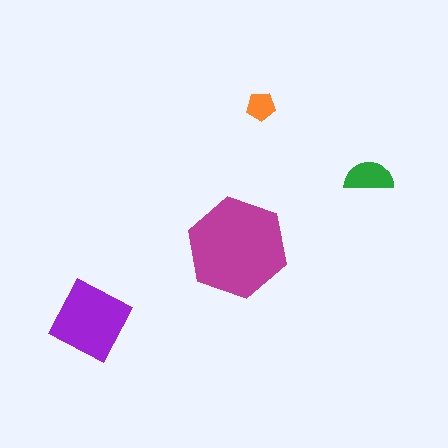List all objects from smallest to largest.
The orange pentagon, the green semicircle, the purple diamond, the magenta hexagon.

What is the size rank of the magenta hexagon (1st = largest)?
1st.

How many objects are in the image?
There are 4 objects in the image.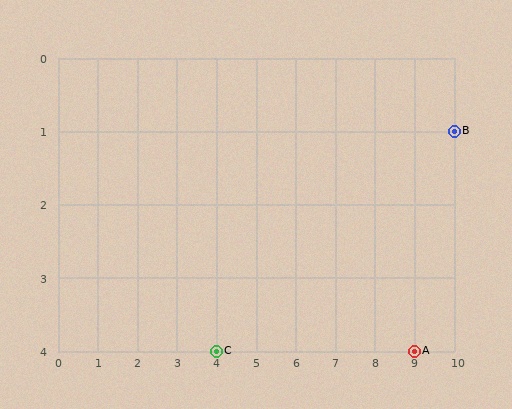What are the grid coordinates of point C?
Point C is at grid coordinates (4, 4).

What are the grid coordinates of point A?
Point A is at grid coordinates (9, 4).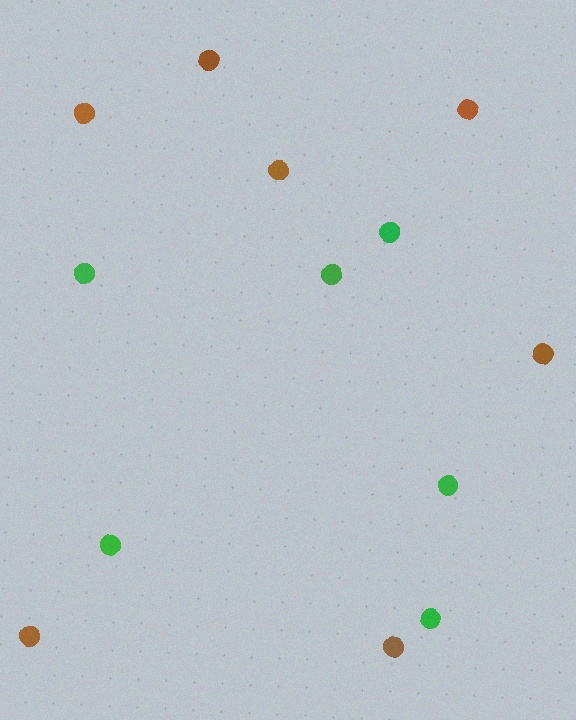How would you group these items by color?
There are 2 groups: one group of green circles (6) and one group of brown circles (7).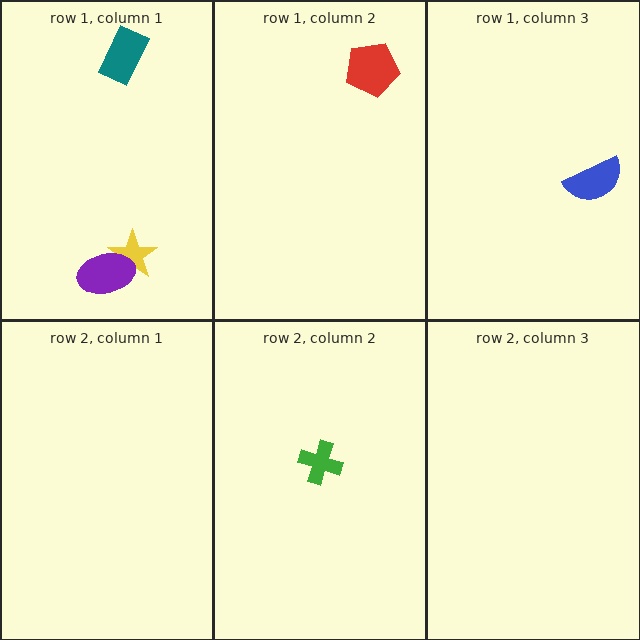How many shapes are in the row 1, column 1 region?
3.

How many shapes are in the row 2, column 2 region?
1.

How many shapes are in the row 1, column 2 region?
1.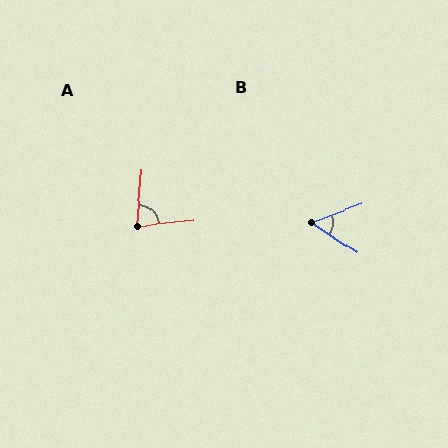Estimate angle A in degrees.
Approximately 78 degrees.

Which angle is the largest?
A, at approximately 78 degrees.